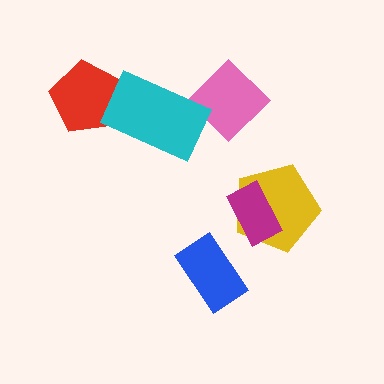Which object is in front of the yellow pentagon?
The magenta rectangle is in front of the yellow pentagon.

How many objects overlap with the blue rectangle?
0 objects overlap with the blue rectangle.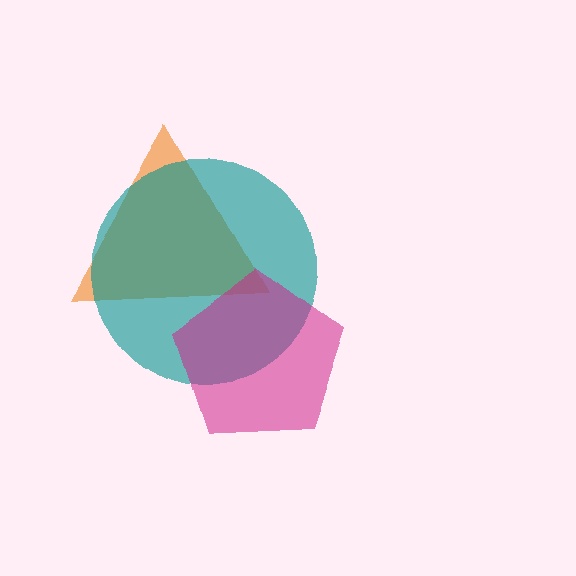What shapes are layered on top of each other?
The layered shapes are: an orange triangle, a teal circle, a magenta pentagon.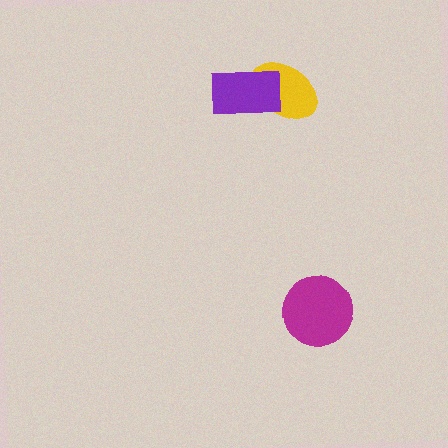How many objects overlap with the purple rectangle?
1 object overlaps with the purple rectangle.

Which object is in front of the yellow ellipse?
The purple rectangle is in front of the yellow ellipse.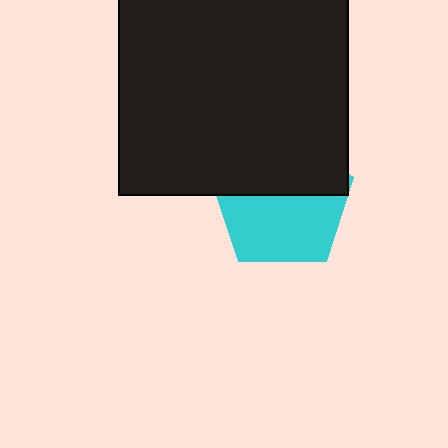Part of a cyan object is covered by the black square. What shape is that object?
It is a pentagon.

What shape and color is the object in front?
The object in front is a black square.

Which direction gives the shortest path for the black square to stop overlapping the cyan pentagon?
Moving up gives the shortest separation.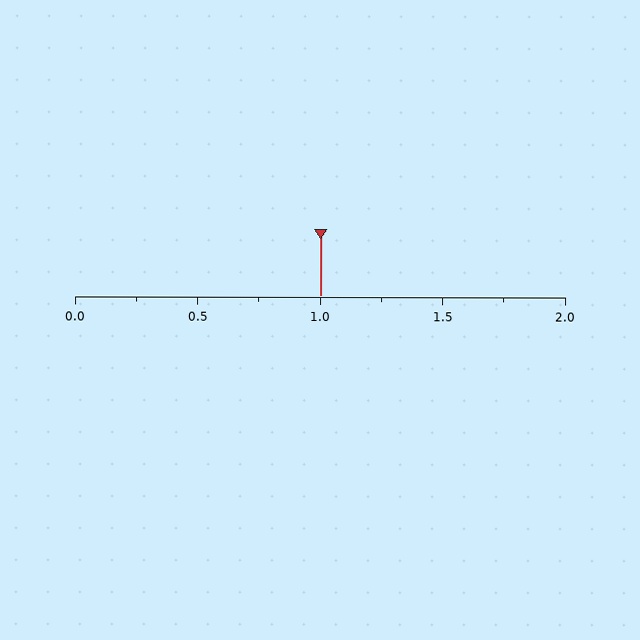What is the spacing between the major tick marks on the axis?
The major ticks are spaced 0.5 apart.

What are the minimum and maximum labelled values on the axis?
The axis runs from 0.0 to 2.0.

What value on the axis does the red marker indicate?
The marker indicates approximately 1.